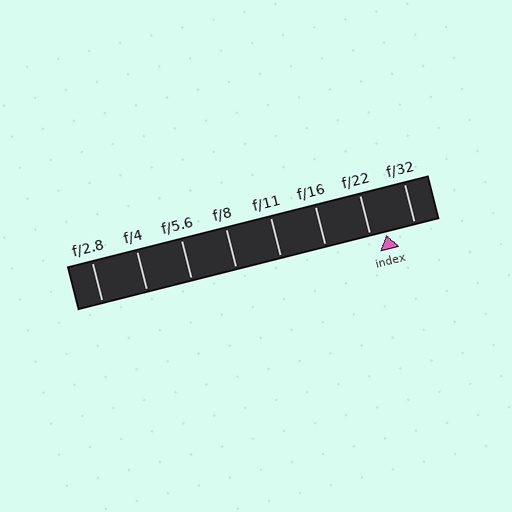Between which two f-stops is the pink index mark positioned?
The index mark is between f/22 and f/32.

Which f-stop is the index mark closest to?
The index mark is closest to f/22.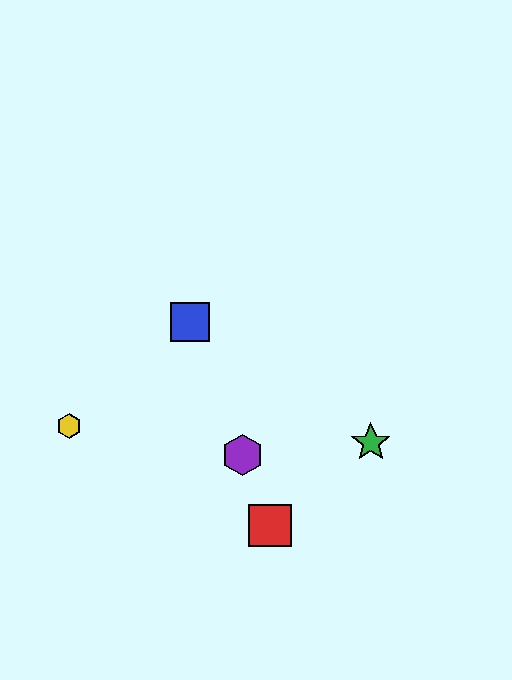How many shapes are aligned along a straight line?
3 shapes (the red square, the blue square, the purple hexagon) are aligned along a straight line.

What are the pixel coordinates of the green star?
The green star is at (371, 443).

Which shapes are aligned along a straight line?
The red square, the blue square, the purple hexagon are aligned along a straight line.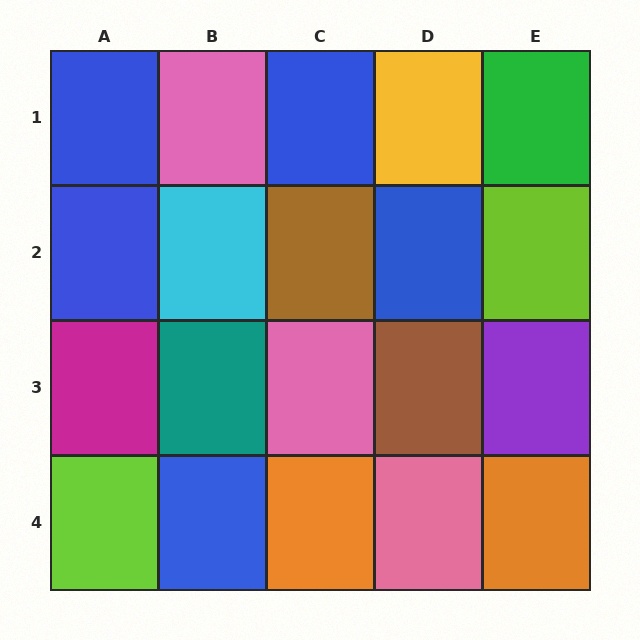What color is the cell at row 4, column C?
Orange.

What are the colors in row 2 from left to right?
Blue, cyan, brown, blue, lime.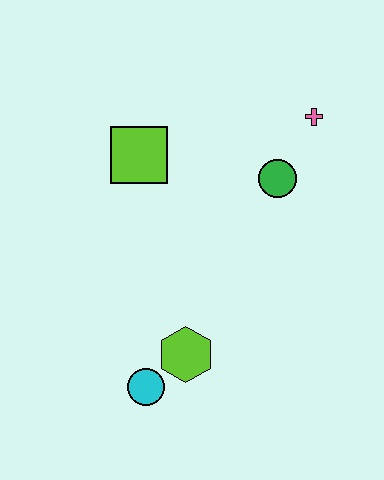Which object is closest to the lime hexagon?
The cyan circle is closest to the lime hexagon.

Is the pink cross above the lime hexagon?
Yes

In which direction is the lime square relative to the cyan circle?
The lime square is above the cyan circle.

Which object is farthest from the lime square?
The cyan circle is farthest from the lime square.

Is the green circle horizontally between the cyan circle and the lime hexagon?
No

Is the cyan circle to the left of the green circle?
Yes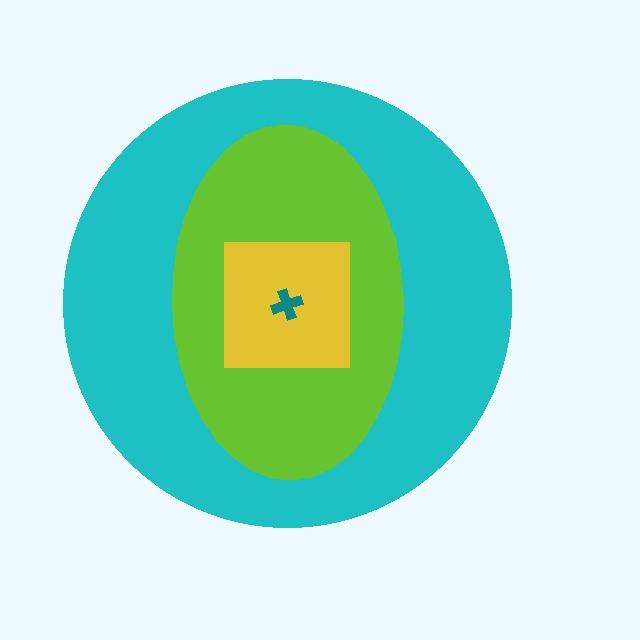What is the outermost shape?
The cyan circle.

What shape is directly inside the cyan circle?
The lime ellipse.